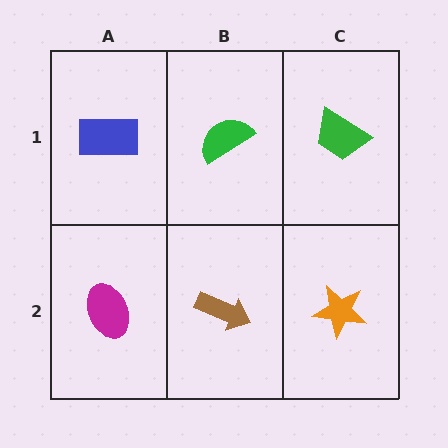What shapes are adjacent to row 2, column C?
A green trapezoid (row 1, column C), a brown arrow (row 2, column B).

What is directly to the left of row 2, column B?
A magenta ellipse.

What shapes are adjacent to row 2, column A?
A blue rectangle (row 1, column A), a brown arrow (row 2, column B).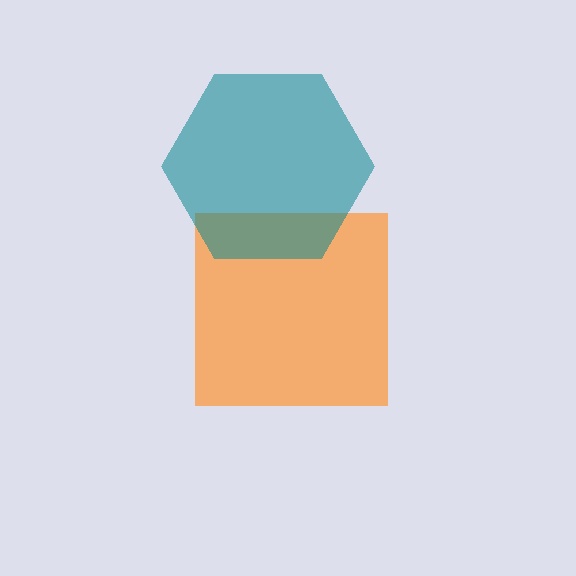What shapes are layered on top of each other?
The layered shapes are: an orange square, a teal hexagon.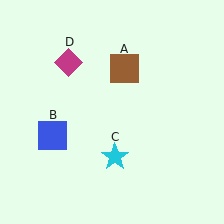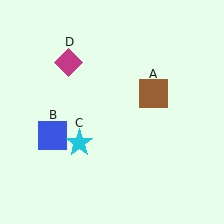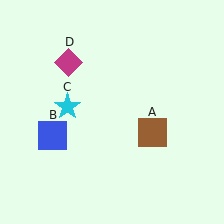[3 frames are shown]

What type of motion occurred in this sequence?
The brown square (object A), cyan star (object C) rotated clockwise around the center of the scene.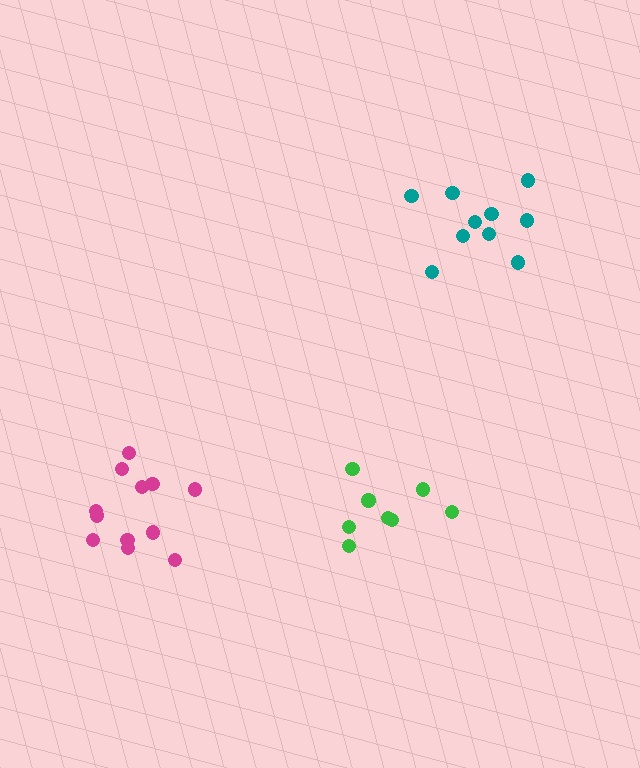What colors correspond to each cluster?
The clusters are colored: teal, green, magenta.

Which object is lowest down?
The magenta cluster is bottommost.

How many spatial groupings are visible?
There are 3 spatial groupings.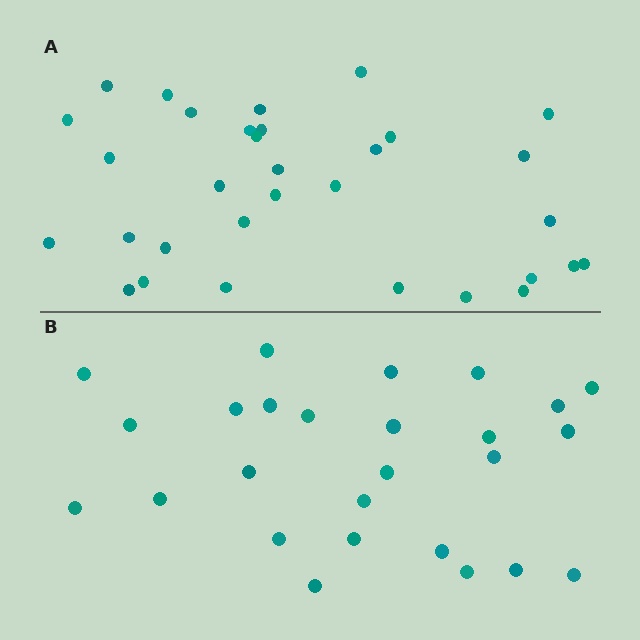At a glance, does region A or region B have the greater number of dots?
Region A (the top region) has more dots.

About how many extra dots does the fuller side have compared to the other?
Region A has about 6 more dots than region B.